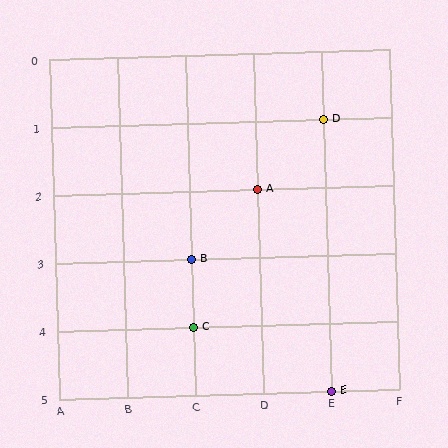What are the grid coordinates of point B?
Point B is at grid coordinates (C, 3).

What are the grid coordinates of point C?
Point C is at grid coordinates (C, 4).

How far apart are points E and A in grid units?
Points E and A are 1 column and 3 rows apart (about 3.2 grid units diagonally).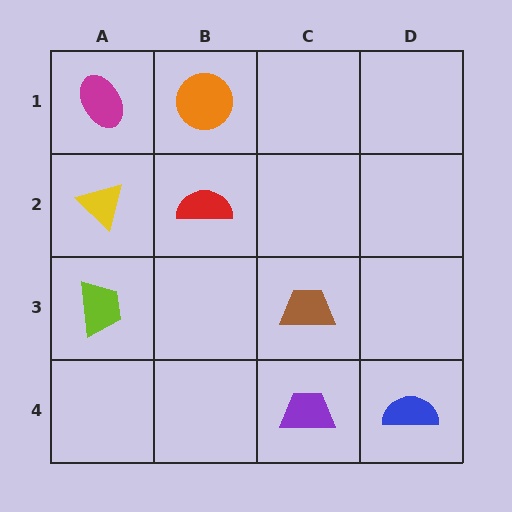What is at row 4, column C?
A purple trapezoid.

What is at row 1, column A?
A magenta ellipse.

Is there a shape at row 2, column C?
No, that cell is empty.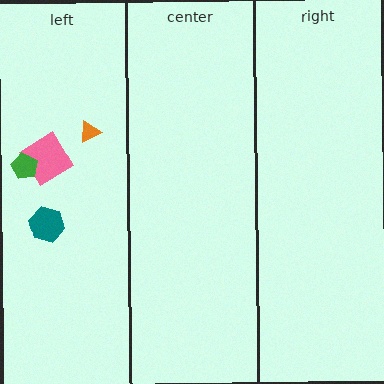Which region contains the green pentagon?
The left region.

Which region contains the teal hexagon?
The left region.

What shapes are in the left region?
The orange triangle, the pink diamond, the teal hexagon, the green pentagon.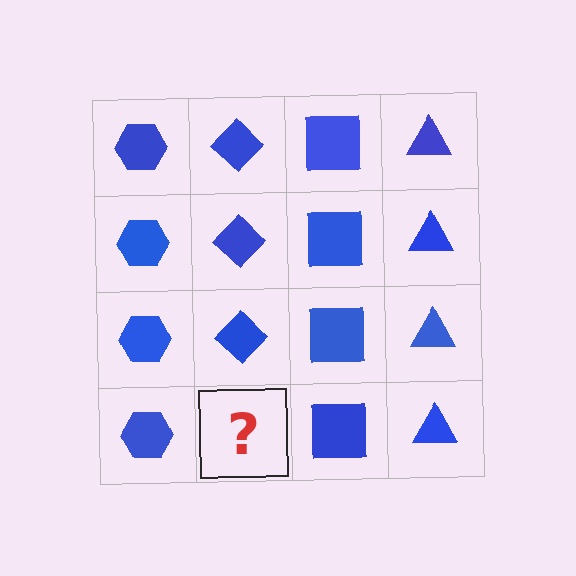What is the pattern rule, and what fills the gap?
The rule is that each column has a consistent shape. The gap should be filled with a blue diamond.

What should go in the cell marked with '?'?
The missing cell should contain a blue diamond.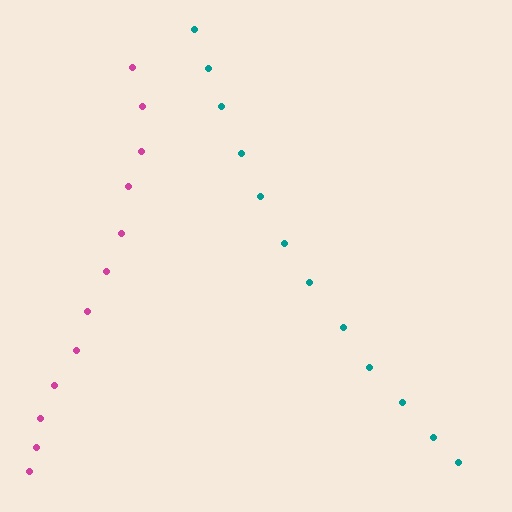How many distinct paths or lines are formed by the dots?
There are 2 distinct paths.